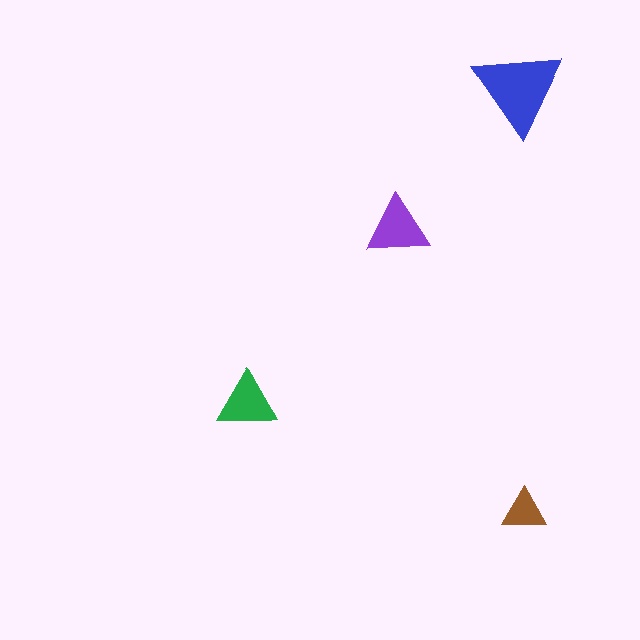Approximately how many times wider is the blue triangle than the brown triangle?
About 2 times wider.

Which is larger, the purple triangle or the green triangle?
The purple one.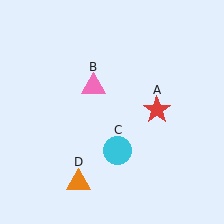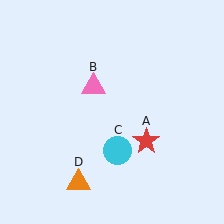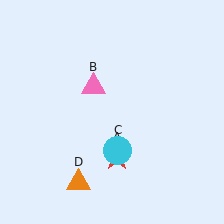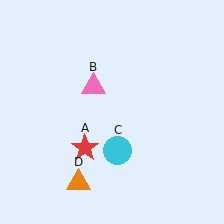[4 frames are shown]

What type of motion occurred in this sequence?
The red star (object A) rotated clockwise around the center of the scene.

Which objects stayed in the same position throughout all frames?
Pink triangle (object B) and cyan circle (object C) and orange triangle (object D) remained stationary.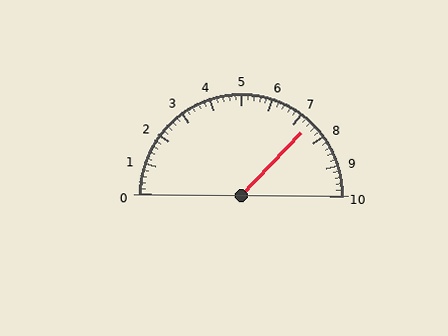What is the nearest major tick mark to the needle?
The nearest major tick mark is 7.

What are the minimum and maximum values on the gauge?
The gauge ranges from 0 to 10.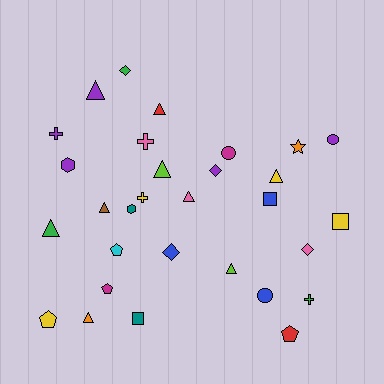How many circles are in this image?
There are 3 circles.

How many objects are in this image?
There are 30 objects.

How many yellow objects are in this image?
There are 4 yellow objects.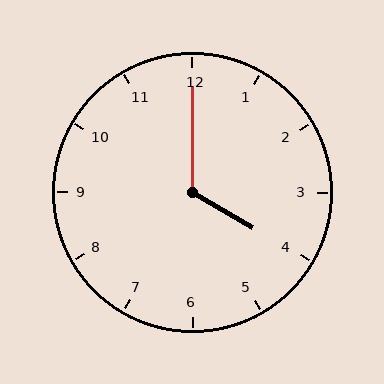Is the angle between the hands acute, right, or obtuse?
It is obtuse.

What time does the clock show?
4:00.